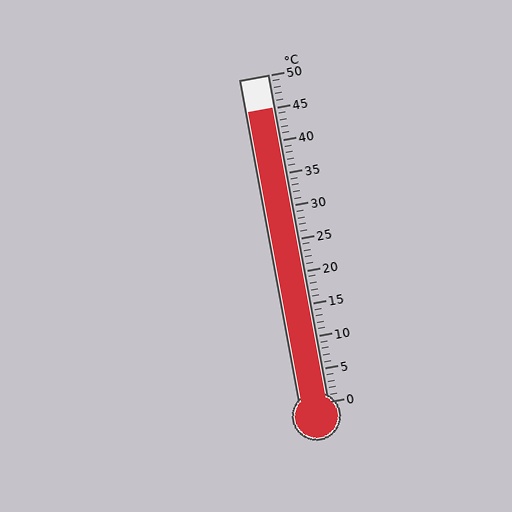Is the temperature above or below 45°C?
The temperature is at 45°C.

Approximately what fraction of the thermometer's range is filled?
The thermometer is filled to approximately 90% of its range.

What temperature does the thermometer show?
The thermometer shows approximately 45°C.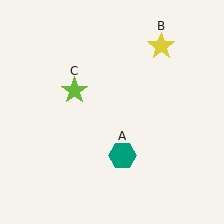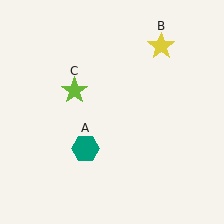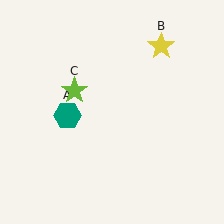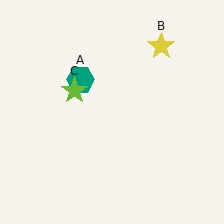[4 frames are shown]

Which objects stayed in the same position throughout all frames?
Yellow star (object B) and lime star (object C) remained stationary.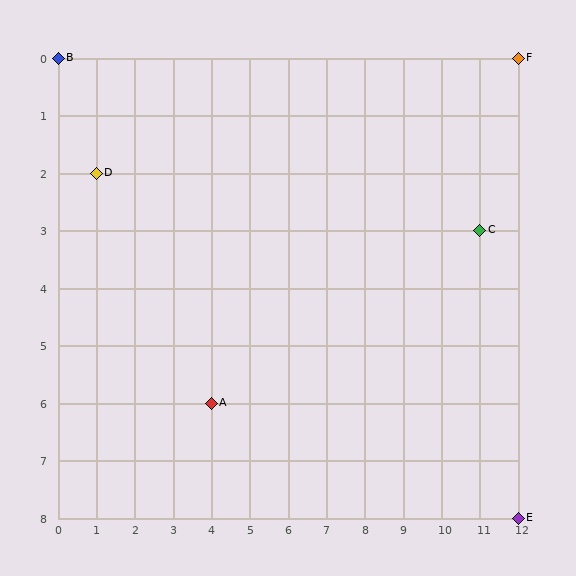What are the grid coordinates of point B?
Point B is at grid coordinates (0, 0).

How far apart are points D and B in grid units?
Points D and B are 1 column and 2 rows apart (about 2.2 grid units diagonally).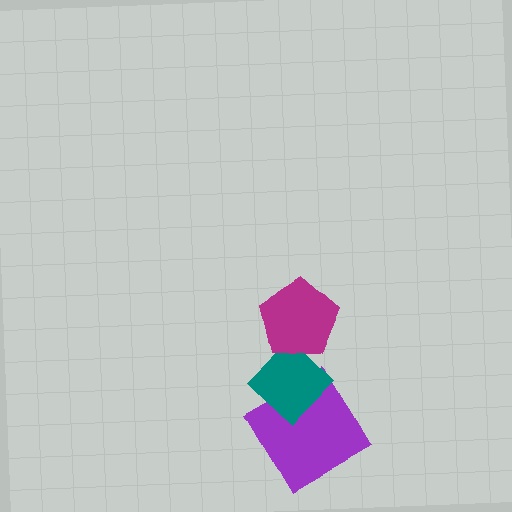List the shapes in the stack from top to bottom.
From top to bottom: the magenta pentagon, the teal diamond, the purple diamond.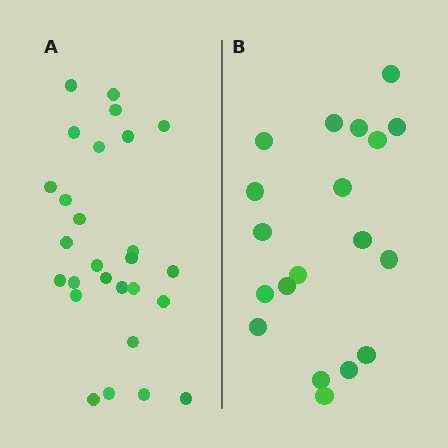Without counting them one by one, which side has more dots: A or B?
Region A (the left region) has more dots.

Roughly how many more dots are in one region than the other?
Region A has roughly 8 or so more dots than region B.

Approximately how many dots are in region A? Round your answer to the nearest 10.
About 30 dots. (The exact count is 27, which rounds to 30.)